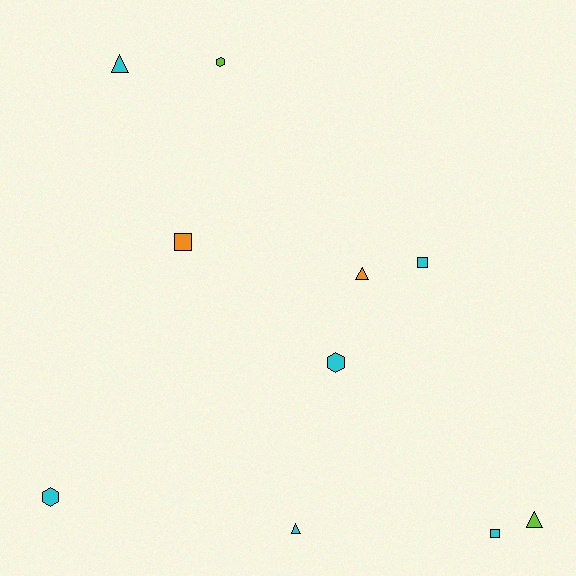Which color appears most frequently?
Cyan, with 6 objects.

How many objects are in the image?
There are 10 objects.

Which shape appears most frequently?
Triangle, with 4 objects.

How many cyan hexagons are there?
There are 2 cyan hexagons.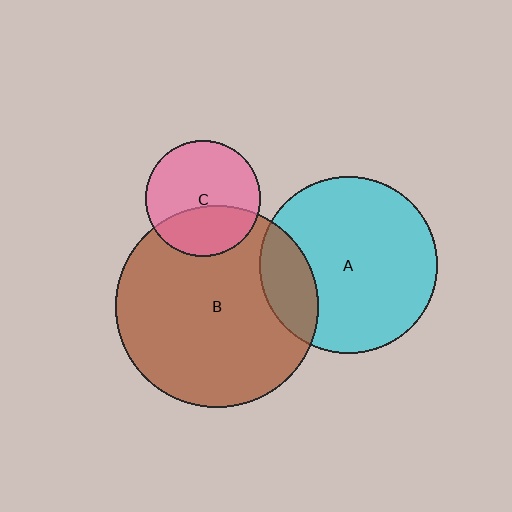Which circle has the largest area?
Circle B (brown).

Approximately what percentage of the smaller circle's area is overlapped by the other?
Approximately 35%.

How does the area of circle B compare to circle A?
Approximately 1.3 times.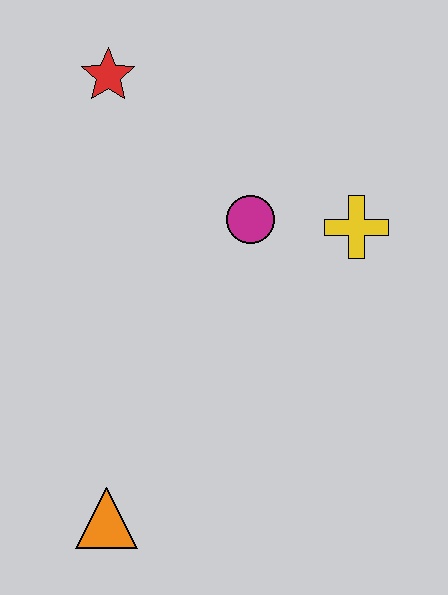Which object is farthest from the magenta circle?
The orange triangle is farthest from the magenta circle.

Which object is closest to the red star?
The magenta circle is closest to the red star.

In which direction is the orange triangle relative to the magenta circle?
The orange triangle is below the magenta circle.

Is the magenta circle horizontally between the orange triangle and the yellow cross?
Yes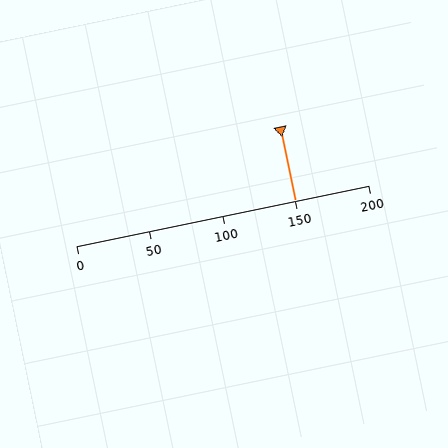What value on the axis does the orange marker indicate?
The marker indicates approximately 150.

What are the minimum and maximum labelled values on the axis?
The axis runs from 0 to 200.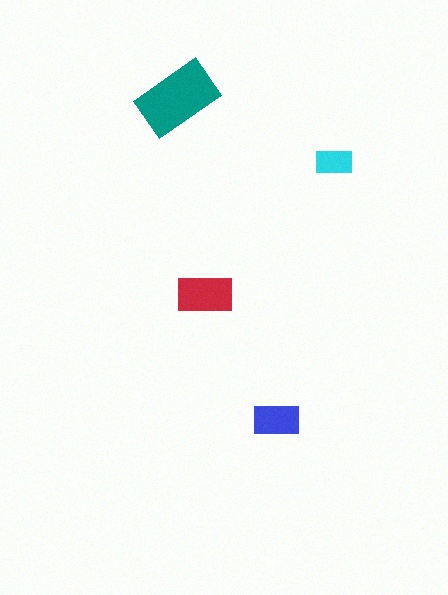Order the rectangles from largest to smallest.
the teal one, the red one, the blue one, the cyan one.